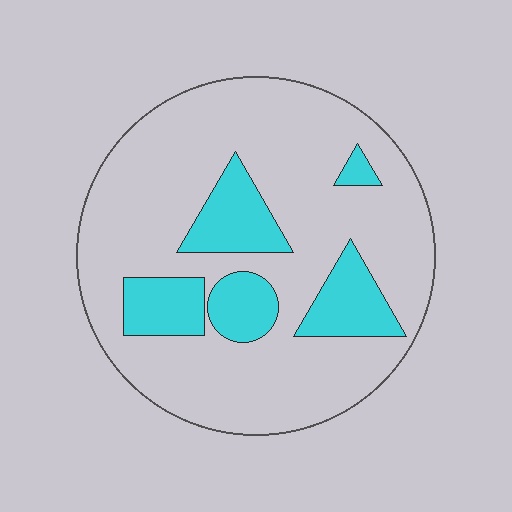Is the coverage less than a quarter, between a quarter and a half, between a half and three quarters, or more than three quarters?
Less than a quarter.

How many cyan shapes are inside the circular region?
5.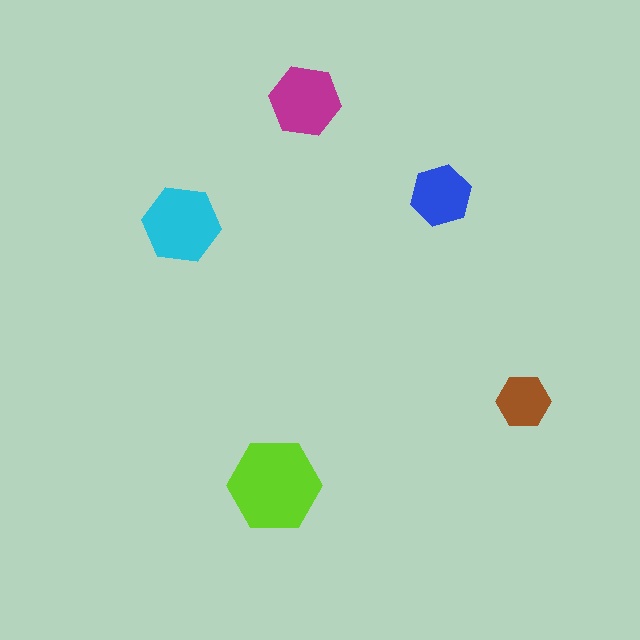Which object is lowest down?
The lime hexagon is bottommost.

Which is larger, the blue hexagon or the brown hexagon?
The blue one.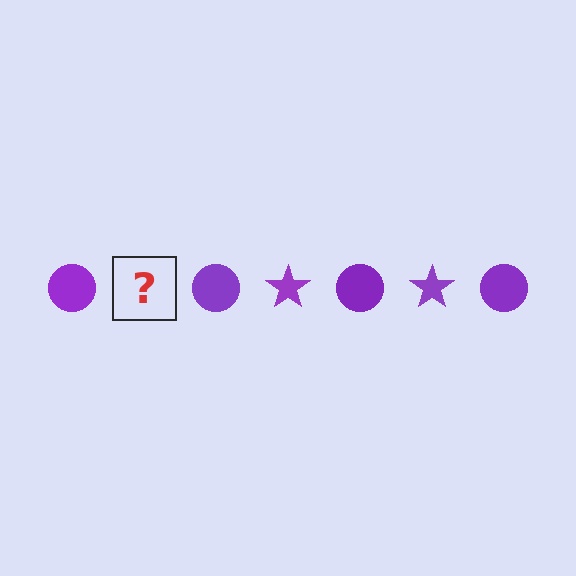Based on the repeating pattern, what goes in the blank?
The blank should be a purple star.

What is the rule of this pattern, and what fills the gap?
The rule is that the pattern cycles through circle, star shapes in purple. The gap should be filled with a purple star.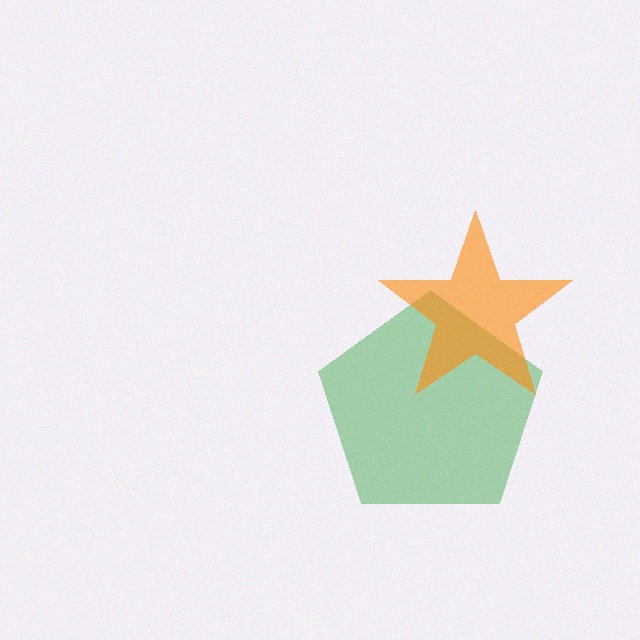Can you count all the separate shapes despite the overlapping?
Yes, there are 2 separate shapes.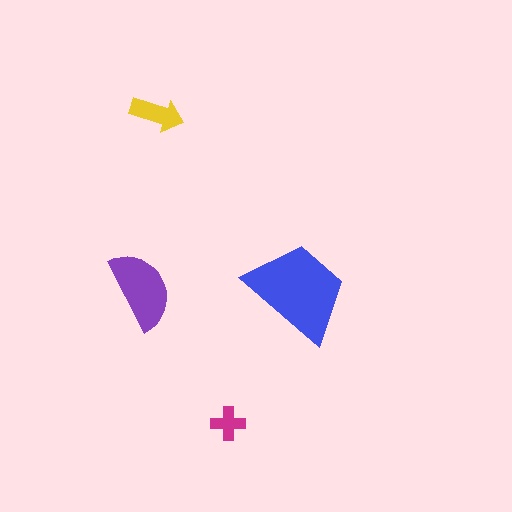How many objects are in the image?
There are 4 objects in the image.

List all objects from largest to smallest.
The blue trapezoid, the purple semicircle, the yellow arrow, the magenta cross.